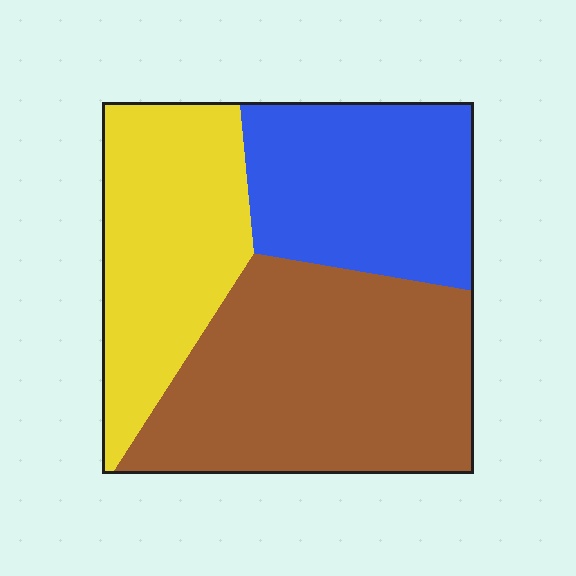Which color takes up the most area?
Brown, at roughly 45%.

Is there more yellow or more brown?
Brown.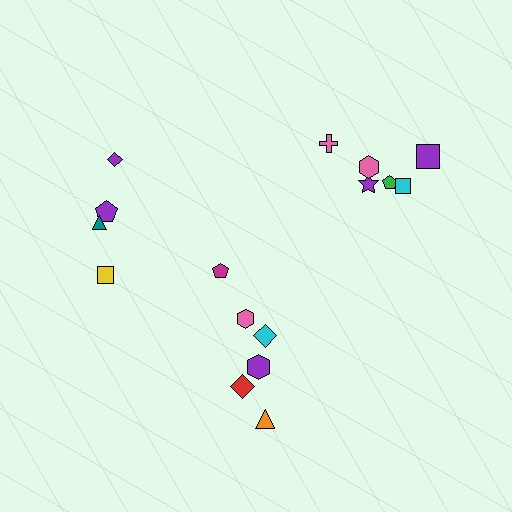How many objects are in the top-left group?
There are 4 objects.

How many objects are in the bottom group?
There are 6 objects.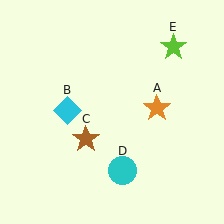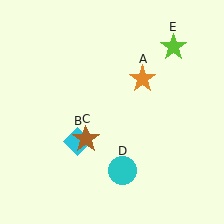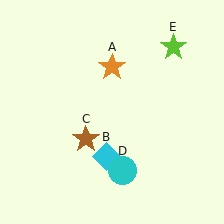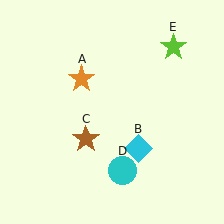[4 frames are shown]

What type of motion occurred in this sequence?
The orange star (object A), cyan diamond (object B) rotated counterclockwise around the center of the scene.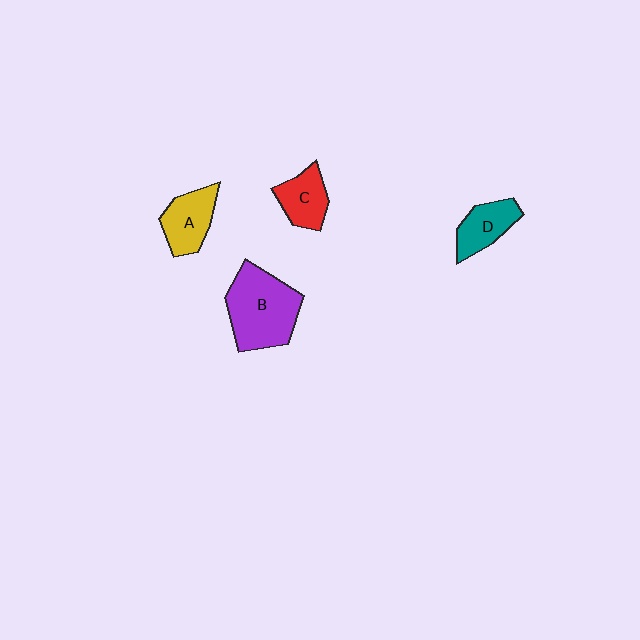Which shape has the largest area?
Shape B (purple).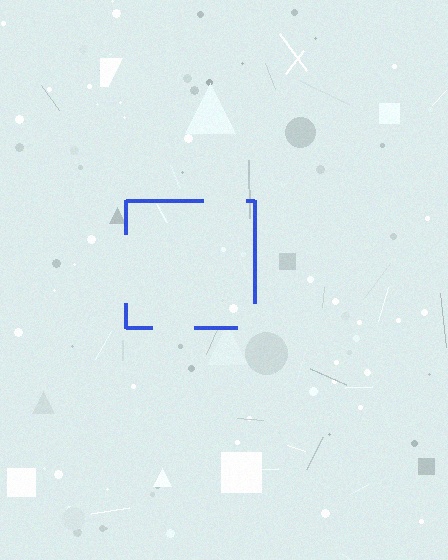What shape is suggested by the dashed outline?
The dashed outline suggests a square.